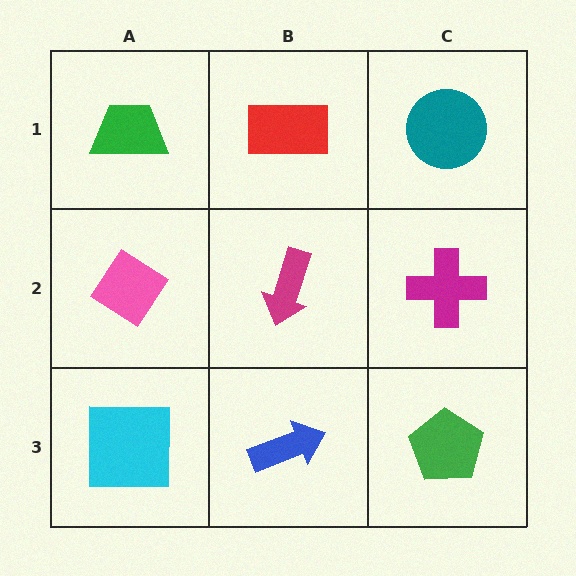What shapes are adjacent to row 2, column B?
A red rectangle (row 1, column B), a blue arrow (row 3, column B), a pink diamond (row 2, column A), a magenta cross (row 2, column C).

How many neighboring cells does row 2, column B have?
4.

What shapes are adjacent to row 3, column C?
A magenta cross (row 2, column C), a blue arrow (row 3, column B).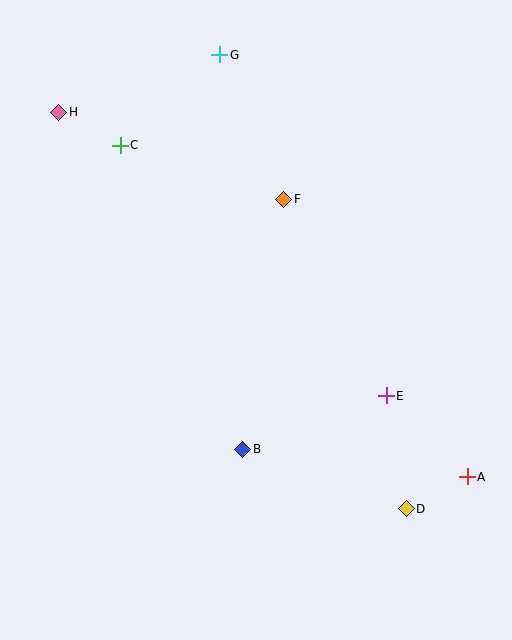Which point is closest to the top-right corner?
Point G is closest to the top-right corner.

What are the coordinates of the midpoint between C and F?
The midpoint between C and F is at (202, 172).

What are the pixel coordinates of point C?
Point C is at (120, 145).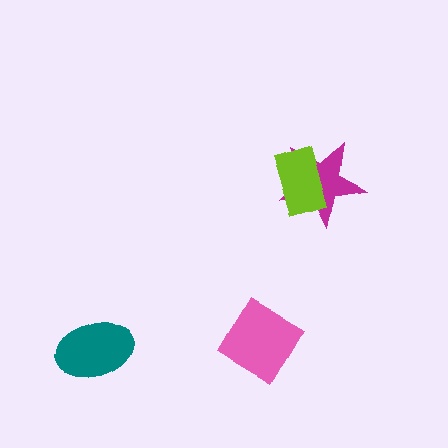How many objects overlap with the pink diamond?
0 objects overlap with the pink diamond.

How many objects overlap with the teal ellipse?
0 objects overlap with the teal ellipse.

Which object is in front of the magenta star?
The lime rectangle is in front of the magenta star.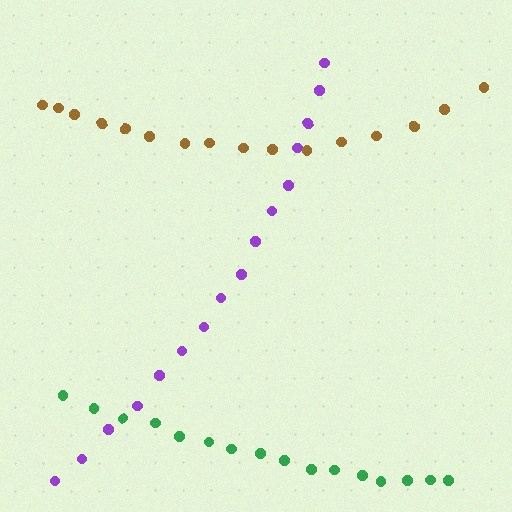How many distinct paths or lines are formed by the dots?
There are 3 distinct paths.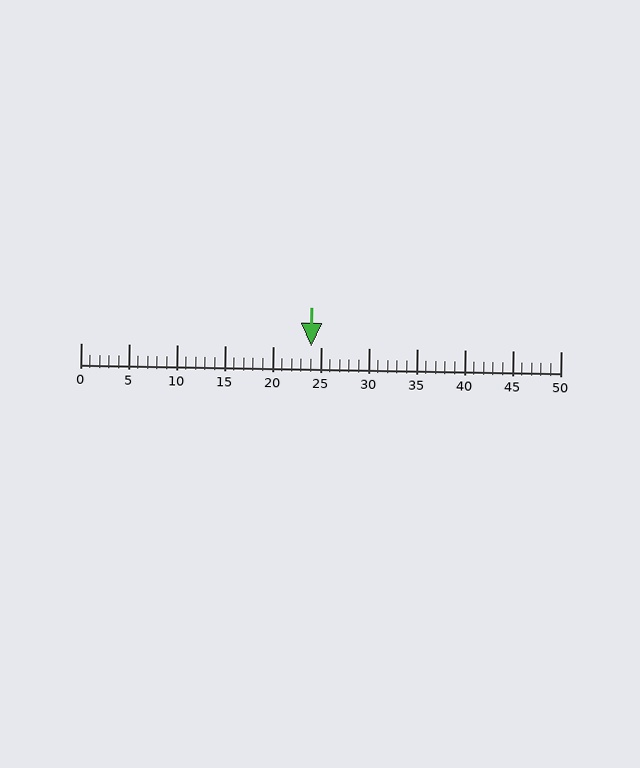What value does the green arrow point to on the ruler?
The green arrow points to approximately 24.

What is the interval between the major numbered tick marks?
The major tick marks are spaced 5 units apart.